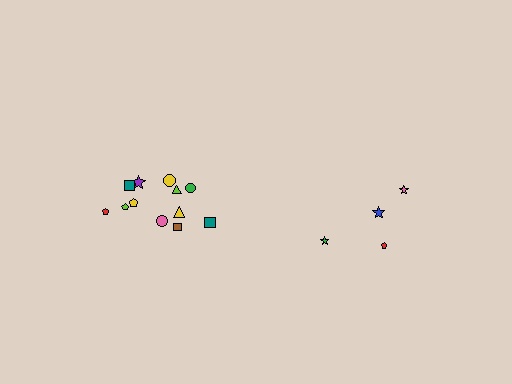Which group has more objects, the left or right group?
The left group.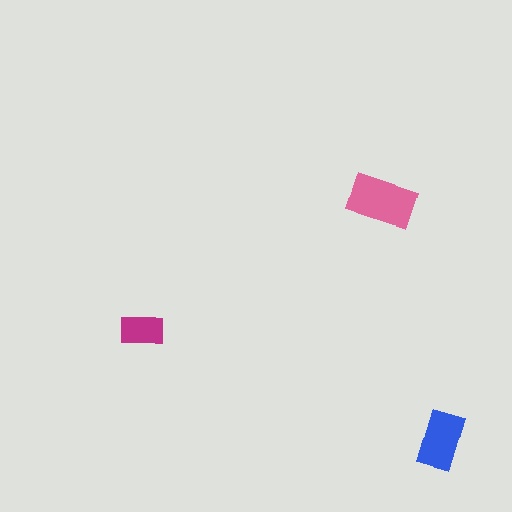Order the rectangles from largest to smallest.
the pink one, the blue one, the magenta one.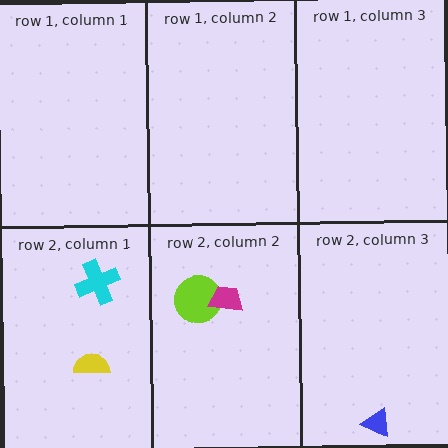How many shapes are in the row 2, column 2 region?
2.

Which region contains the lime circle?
The row 2, column 2 region.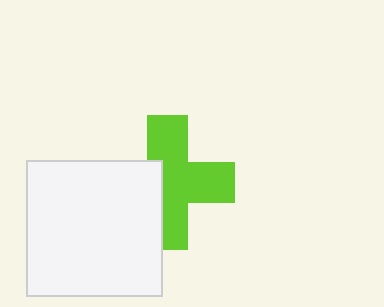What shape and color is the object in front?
The object in front is a white square.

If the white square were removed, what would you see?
You would see the complete lime cross.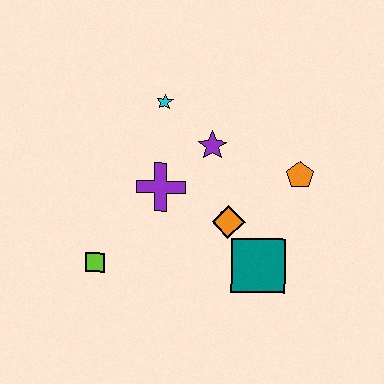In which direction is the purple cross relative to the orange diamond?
The purple cross is to the left of the orange diamond.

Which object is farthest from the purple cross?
The orange pentagon is farthest from the purple cross.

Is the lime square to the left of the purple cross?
Yes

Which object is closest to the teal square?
The orange diamond is closest to the teal square.